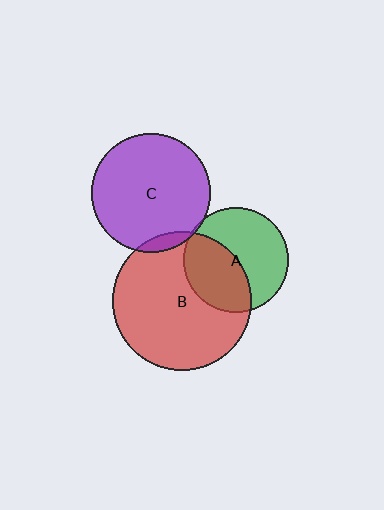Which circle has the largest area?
Circle B (red).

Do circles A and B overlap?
Yes.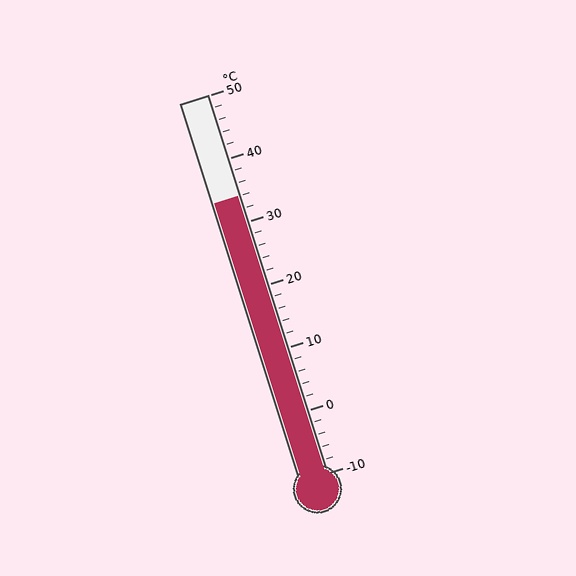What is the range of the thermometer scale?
The thermometer scale ranges from -10°C to 50°C.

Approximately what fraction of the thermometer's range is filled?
The thermometer is filled to approximately 75% of its range.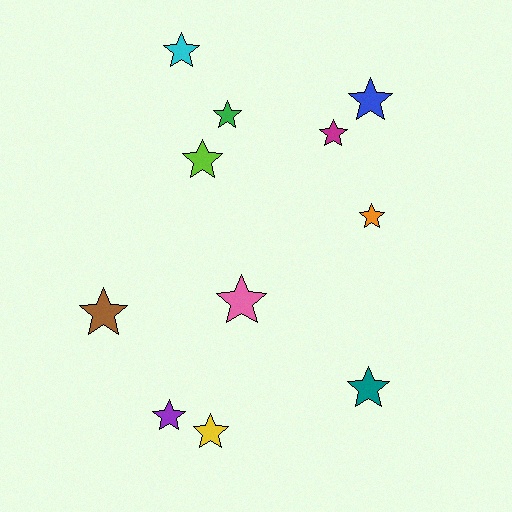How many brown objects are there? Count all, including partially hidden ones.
There is 1 brown object.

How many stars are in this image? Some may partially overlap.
There are 11 stars.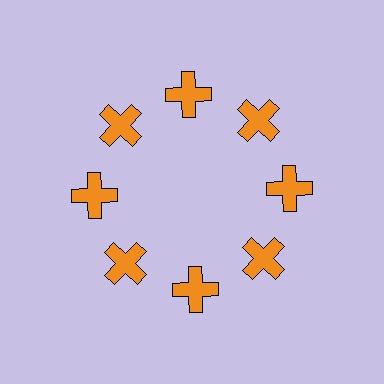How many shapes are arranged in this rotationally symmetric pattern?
There are 8 shapes, arranged in 8 groups of 1.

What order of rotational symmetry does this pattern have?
This pattern has 8-fold rotational symmetry.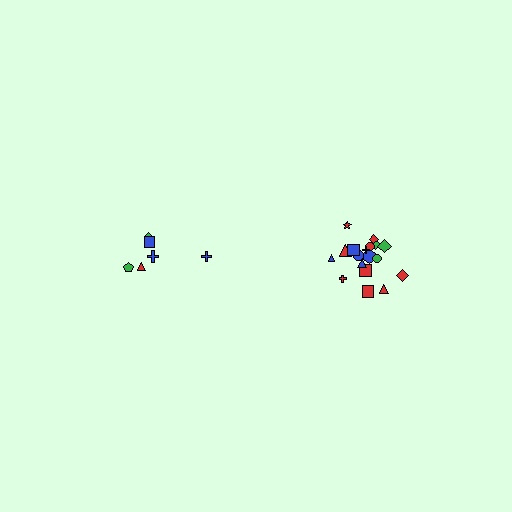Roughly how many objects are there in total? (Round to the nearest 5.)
Roughly 25 objects in total.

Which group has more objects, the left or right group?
The right group.